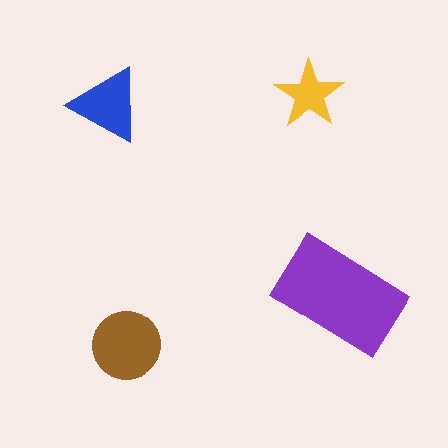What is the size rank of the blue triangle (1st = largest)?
3rd.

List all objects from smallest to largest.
The yellow star, the blue triangle, the brown circle, the purple rectangle.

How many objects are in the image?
There are 4 objects in the image.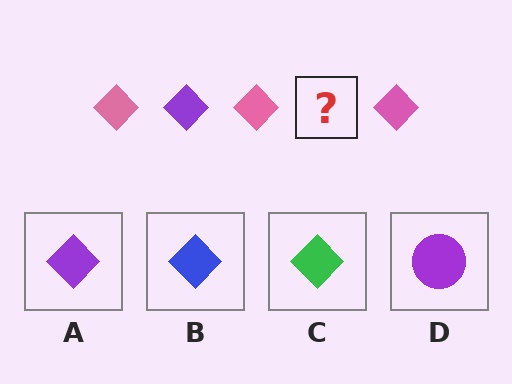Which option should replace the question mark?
Option A.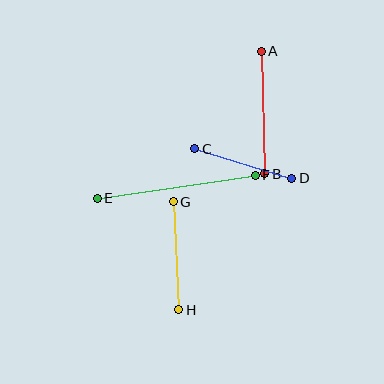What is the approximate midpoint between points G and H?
The midpoint is at approximately (176, 256) pixels.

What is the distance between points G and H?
The distance is approximately 108 pixels.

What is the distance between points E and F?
The distance is approximately 160 pixels.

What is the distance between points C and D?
The distance is approximately 101 pixels.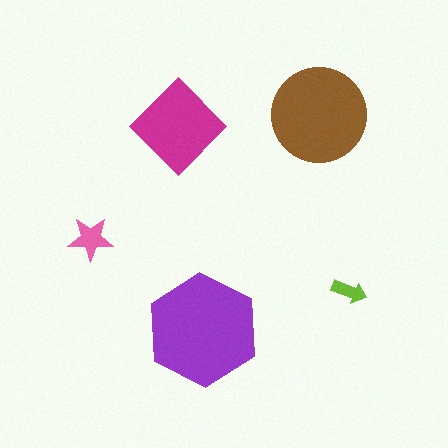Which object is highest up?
The brown circle is topmost.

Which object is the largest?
The purple hexagon.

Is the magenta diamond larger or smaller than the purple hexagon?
Smaller.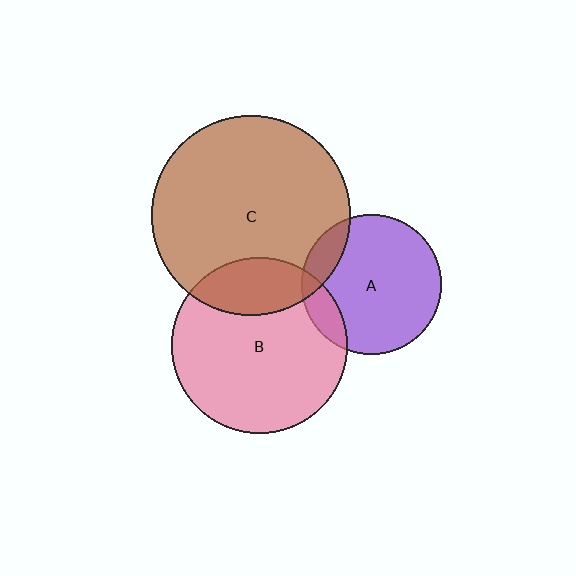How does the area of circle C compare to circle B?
Approximately 1.3 times.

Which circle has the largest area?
Circle C (brown).